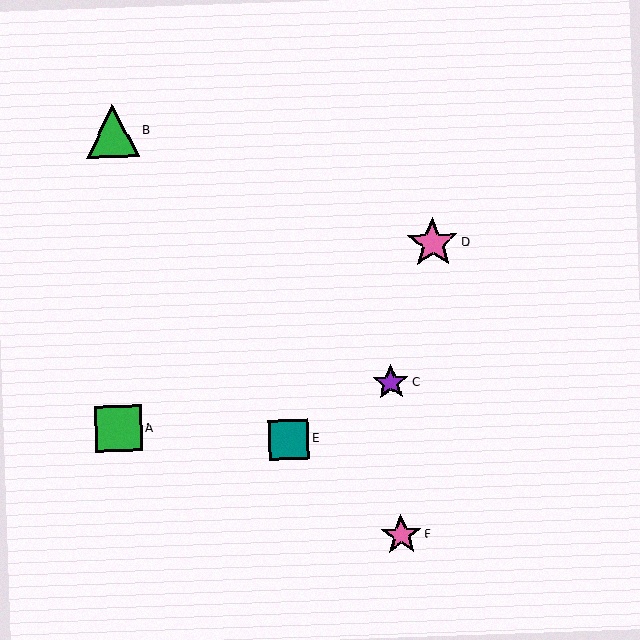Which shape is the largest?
The green triangle (labeled B) is the largest.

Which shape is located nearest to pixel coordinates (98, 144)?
The green triangle (labeled B) at (113, 131) is nearest to that location.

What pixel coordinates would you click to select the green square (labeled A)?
Click at (119, 429) to select the green square A.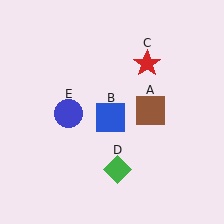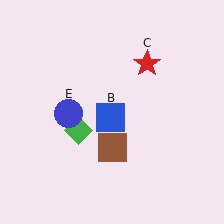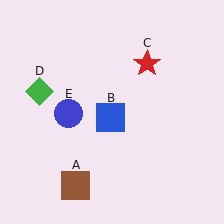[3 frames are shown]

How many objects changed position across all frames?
2 objects changed position: brown square (object A), green diamond (object D).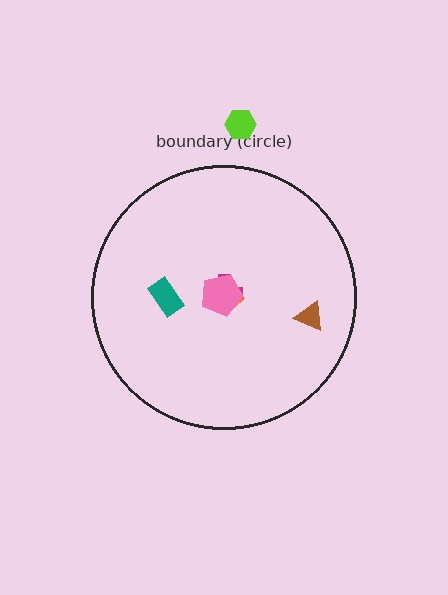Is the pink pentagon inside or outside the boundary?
Inside.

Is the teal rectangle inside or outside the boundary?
Inside.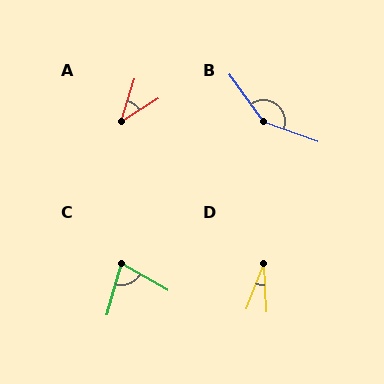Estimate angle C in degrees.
Approximately 77 degrees.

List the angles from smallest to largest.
D (24°), A (40°), C (77°), B (146°).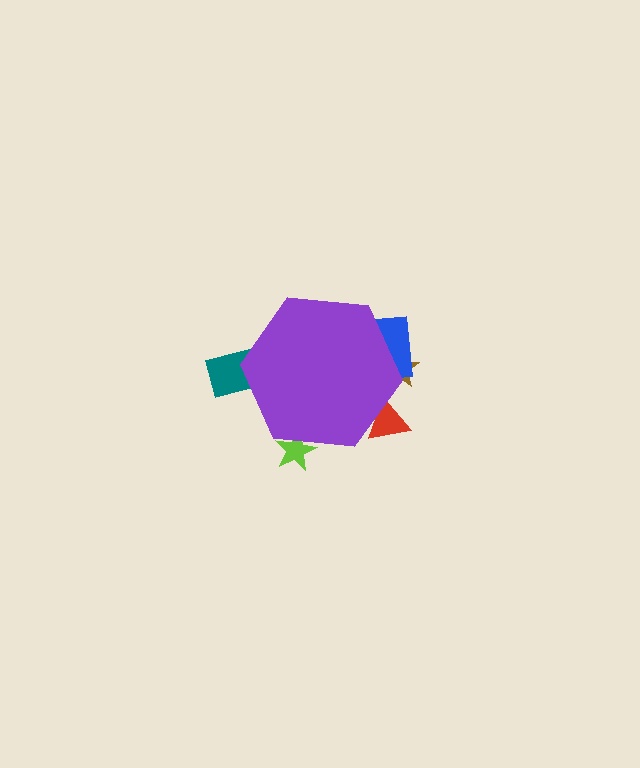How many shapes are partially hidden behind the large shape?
5 shapes are partially hidden.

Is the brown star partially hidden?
Yes, the brown star is partially hidden behind the purple hexagon.